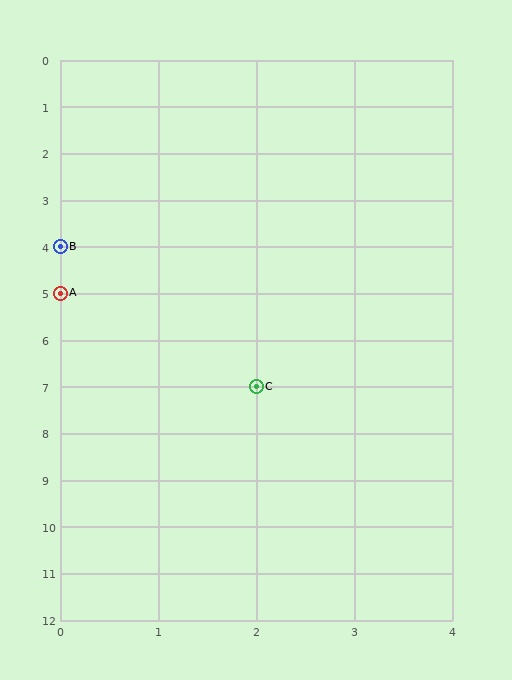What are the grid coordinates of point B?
Point B is at grid coordinates (0, 4).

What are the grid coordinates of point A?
Point A is at grid coordinates (0, 5).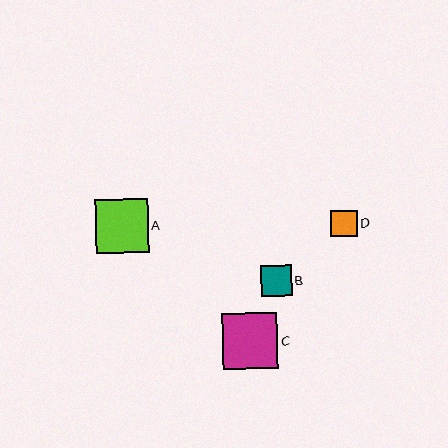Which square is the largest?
Square C is the largest with a size of approximately 56 pixels.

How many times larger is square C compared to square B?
Square C is approximately 1.8 times the size of square B.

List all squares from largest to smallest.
From largest to smallest: C, A, B, D.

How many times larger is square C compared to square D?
Square C is approximately 2.1 times the size of square D.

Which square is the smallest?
Square D is the smallest with a size of approximately 26 pixels.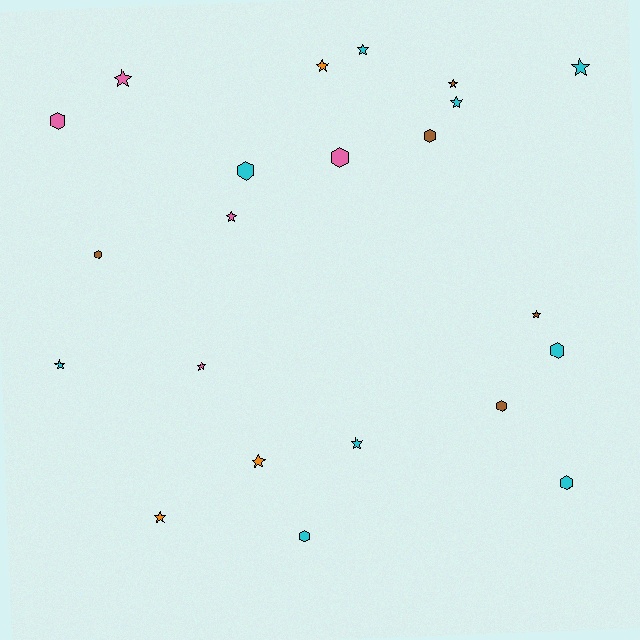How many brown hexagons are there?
There are 3 brown hexagons.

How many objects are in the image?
There are 22 objects.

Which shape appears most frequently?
Star, with 13 objects.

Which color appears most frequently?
Cyan, with 9 objects.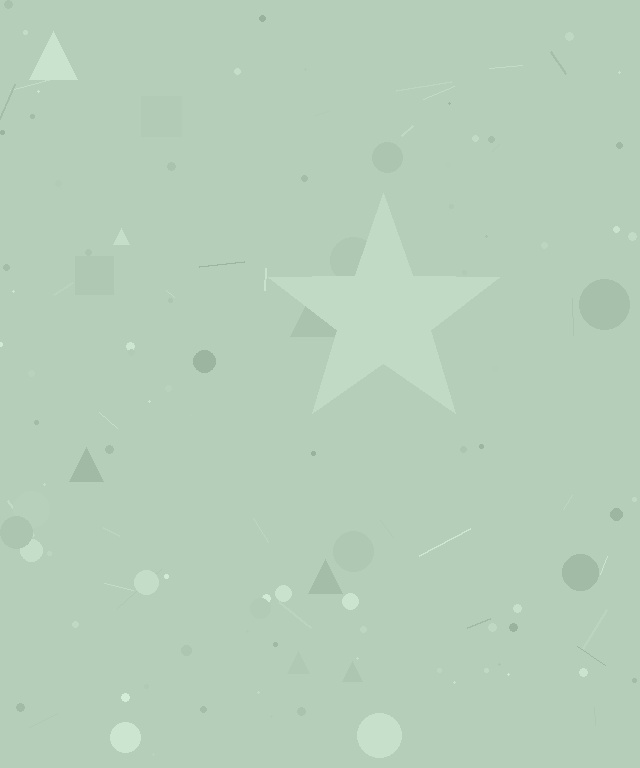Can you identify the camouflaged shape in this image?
The camouflaged shape is a star.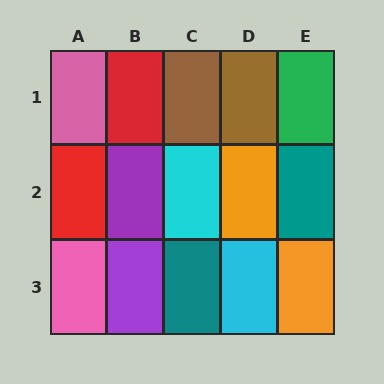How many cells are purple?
2 cells are purple.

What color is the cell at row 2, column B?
Purple.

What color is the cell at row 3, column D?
Cyan.